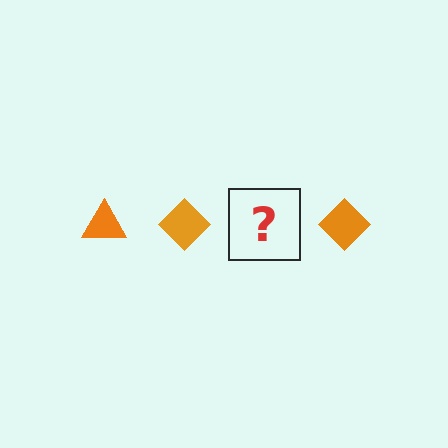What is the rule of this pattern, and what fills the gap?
The rule is that the pattern cycles through triangle, diamond shapes in orange. The gap should be filled with an orange triangle.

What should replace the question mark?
The question mark should be replaced with an orange triangle.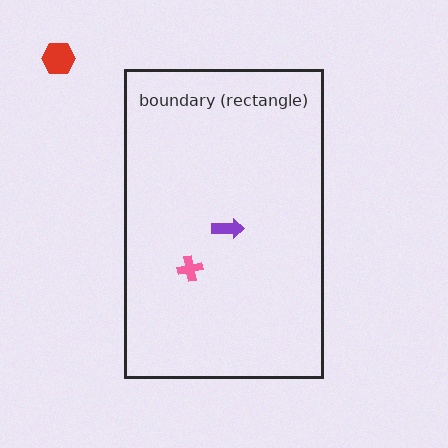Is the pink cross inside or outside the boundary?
Inside.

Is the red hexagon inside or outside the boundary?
Outside.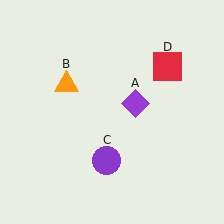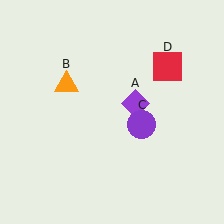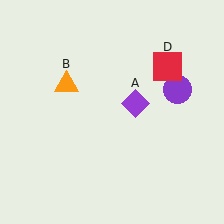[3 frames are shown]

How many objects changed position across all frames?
1 object changed position: purple circle (object C).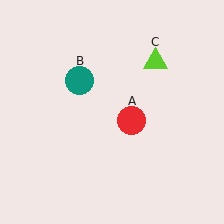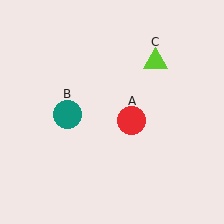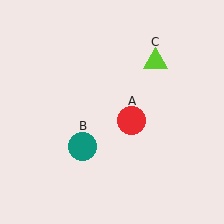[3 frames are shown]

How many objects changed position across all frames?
1 object changed position: teal circle (object B).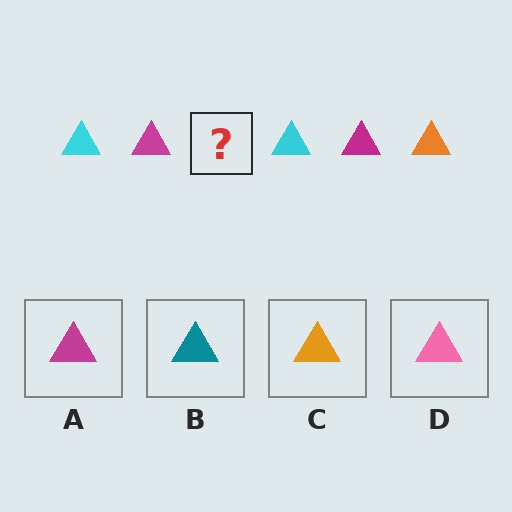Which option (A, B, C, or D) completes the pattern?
C.